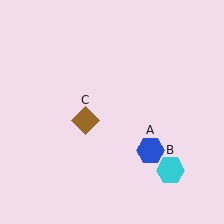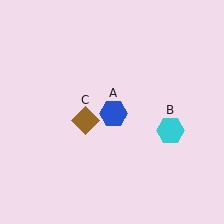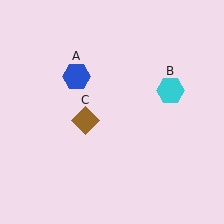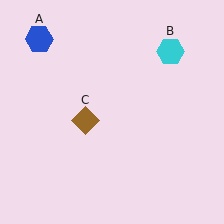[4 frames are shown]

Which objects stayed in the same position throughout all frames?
Brown diamond (object C) remained stationary.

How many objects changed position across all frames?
2 objects changed position: blue hexagon (object A), cyan hexagon (object B).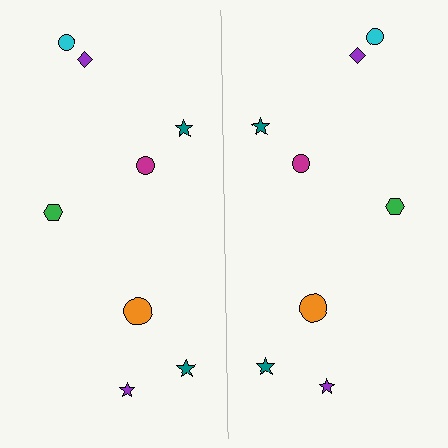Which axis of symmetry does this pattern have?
The pattern has a vertical axis of symmetry running through the center of the image.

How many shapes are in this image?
There are 16 shapes in this image.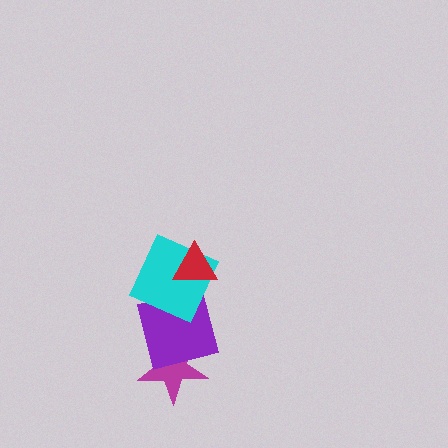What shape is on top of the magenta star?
The purple square is on top of the magenta star.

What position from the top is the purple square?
The purple square is 3rd from the top.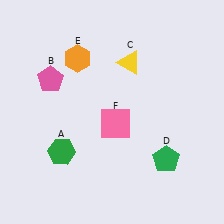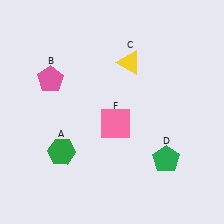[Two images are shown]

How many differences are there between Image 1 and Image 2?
There is 1 difference between the two images.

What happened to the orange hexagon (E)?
The orange hexagon (E) was removed in Image 2. It was in the top-left area of Image 1.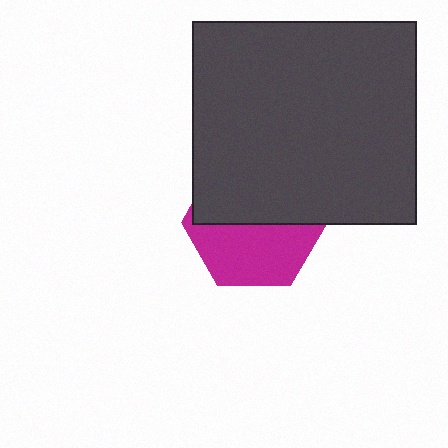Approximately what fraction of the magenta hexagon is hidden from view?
Roughly 53% of the magenta hexagon is hidden behind the dark gray rectangle.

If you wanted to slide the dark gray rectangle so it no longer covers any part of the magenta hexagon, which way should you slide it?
Slide it up — that is the most direct way to separate the two shapes.